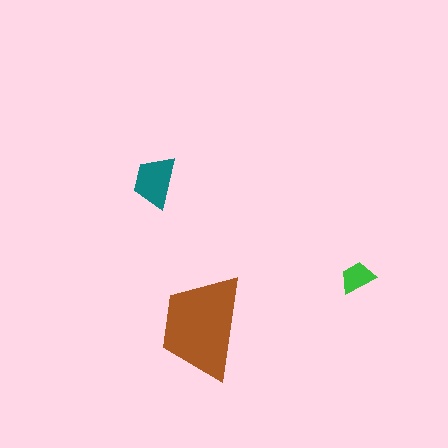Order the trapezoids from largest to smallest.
the brown one, the teal one, the green one.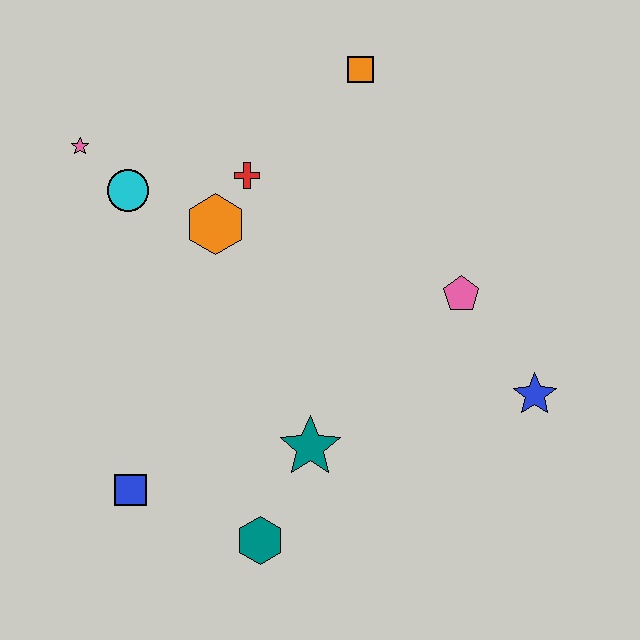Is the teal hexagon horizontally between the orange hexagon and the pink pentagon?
Yes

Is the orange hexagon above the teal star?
Yes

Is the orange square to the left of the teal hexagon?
No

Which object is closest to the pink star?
The cyan circle is closest to the pink star.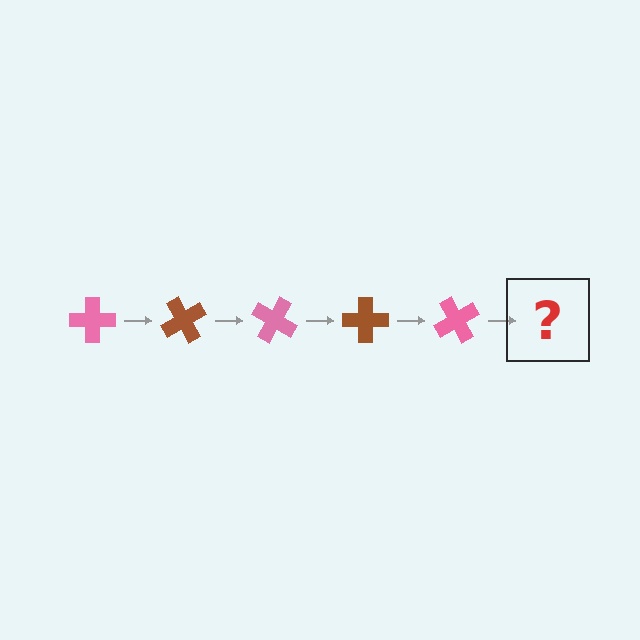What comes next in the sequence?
The next element should be a brown cross, rotated 300 degrees from the start.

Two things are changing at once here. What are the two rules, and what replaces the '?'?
The two rules are that it rotates 60 degrees each step and the color cycles through pink and brown. The '?' should be a brown cross, rotated 300 degrees from the start.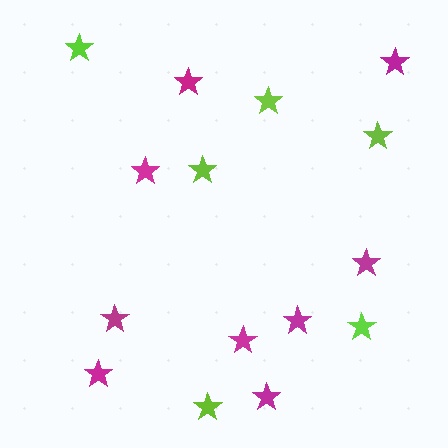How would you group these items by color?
There are 2 groups: one group of lime stars (6) and one group of magenta stars (9).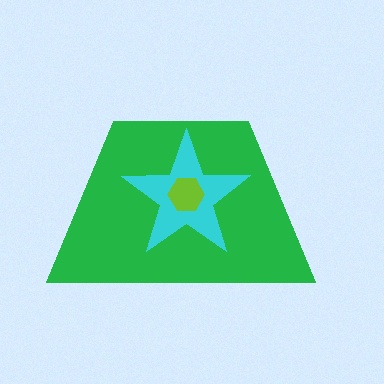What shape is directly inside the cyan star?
The lime hexagon.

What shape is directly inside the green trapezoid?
The cyan star.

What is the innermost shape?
The lime hexagon.